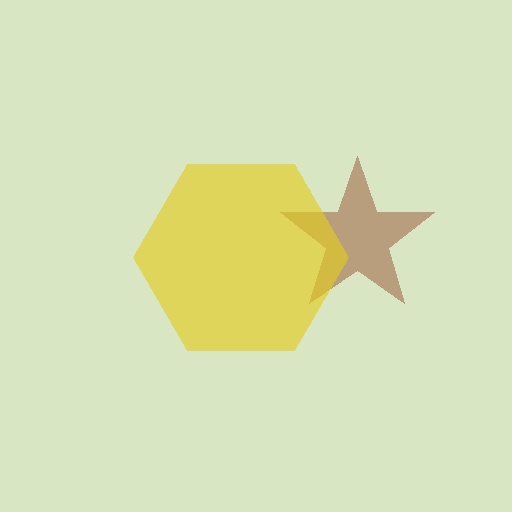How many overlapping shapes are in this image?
There are 2 overlapping shapes in the image.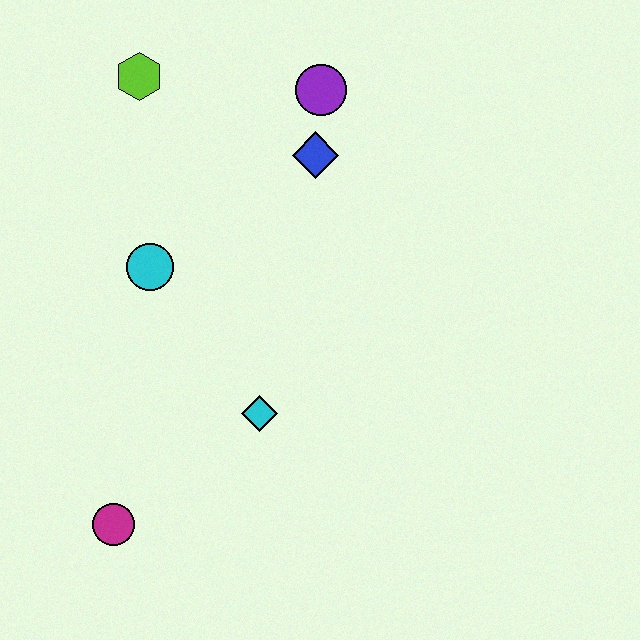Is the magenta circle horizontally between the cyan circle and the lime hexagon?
No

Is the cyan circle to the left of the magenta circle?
No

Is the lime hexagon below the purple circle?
No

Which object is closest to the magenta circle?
The cyan diamond is closest to the magenta circle.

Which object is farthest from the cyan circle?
The magenta circle is farthest from the cyan circle.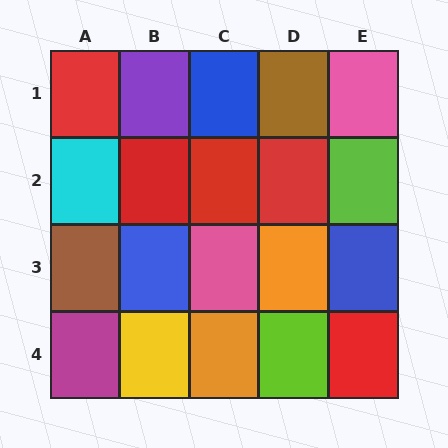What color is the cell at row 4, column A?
Magenta.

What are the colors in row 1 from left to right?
Red, purple, blue, brown, pink.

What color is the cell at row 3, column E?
Blue.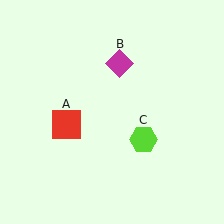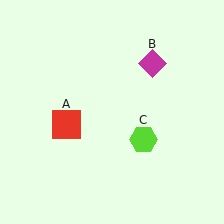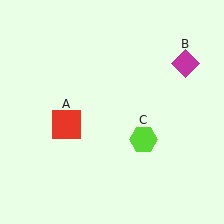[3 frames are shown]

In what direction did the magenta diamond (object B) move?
The magenta diamond (object B) moved right.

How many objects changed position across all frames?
1 object changed position: magenta diamond (object B).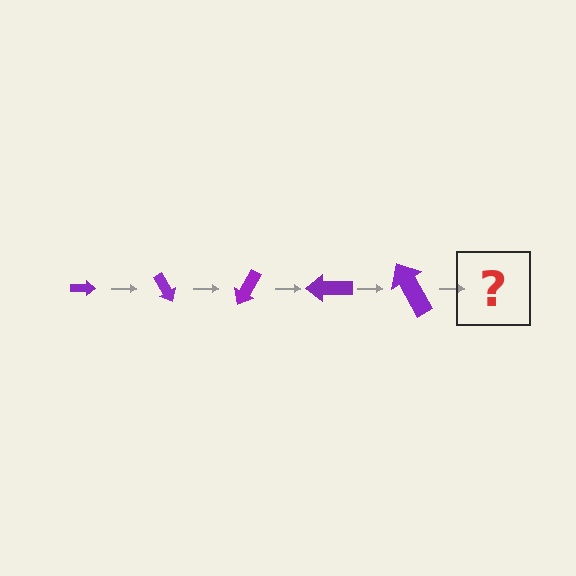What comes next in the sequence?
The next element should be an arrow, larger than the previous one and rotated 300 degrees from the start.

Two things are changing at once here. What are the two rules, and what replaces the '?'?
The two rules are that the arrow grows larger each step and it rotates 60 degrees each step. The '?' should be an arrow, larger than the previous one and rotated 300 degrees from the start.